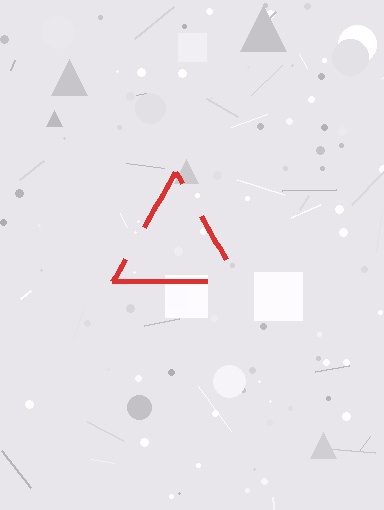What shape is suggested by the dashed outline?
The dashed outline suggests a triangle.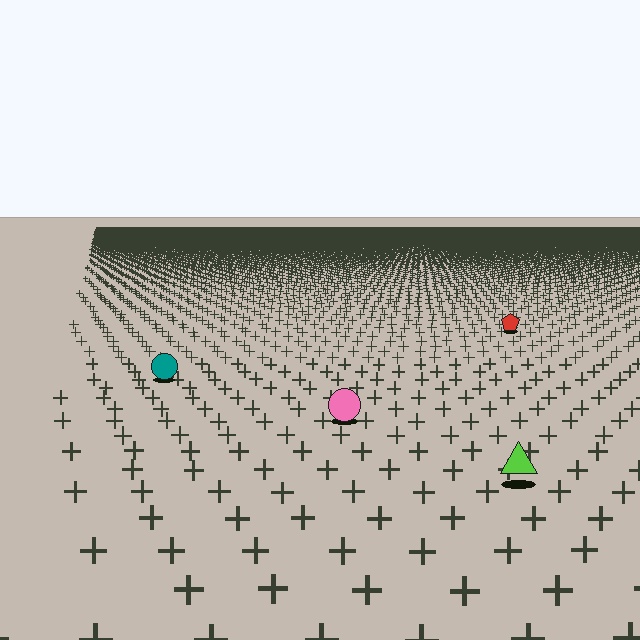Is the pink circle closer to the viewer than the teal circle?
Yes. The pink circle is closer — you can tell from the texture gradient: the ground texture is coarser near it.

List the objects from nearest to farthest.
From nearest to farthest: the lime triangle, the pink circle, the teal circle, the red pentagon.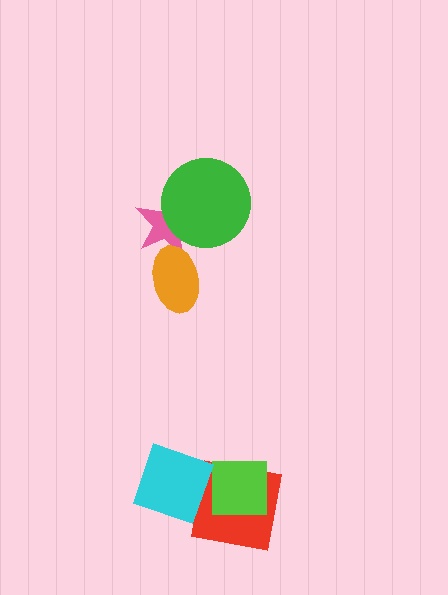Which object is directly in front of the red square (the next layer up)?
The lime square is directly in front of the red square.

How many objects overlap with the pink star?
2 objects overlap with the pink star.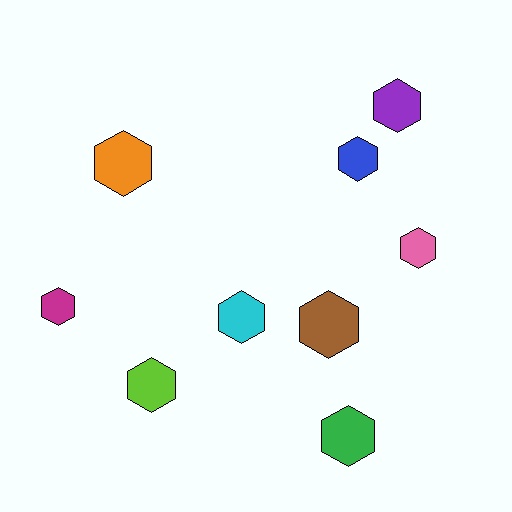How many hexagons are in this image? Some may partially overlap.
There are 9 hexagons.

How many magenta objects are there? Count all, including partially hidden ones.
There is 1 magenta object.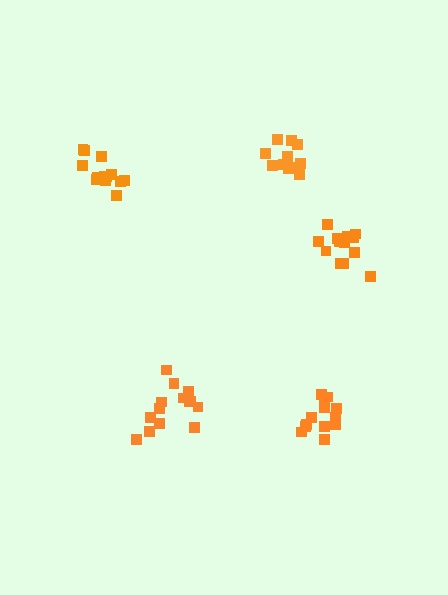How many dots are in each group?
Group 1: 11 dots, Group 2: 14 dots, Group 3: 13 dots, Group 4: 13 dots, Group 5: 13 dots (64 total).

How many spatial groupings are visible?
There are 5 spatial groupings.